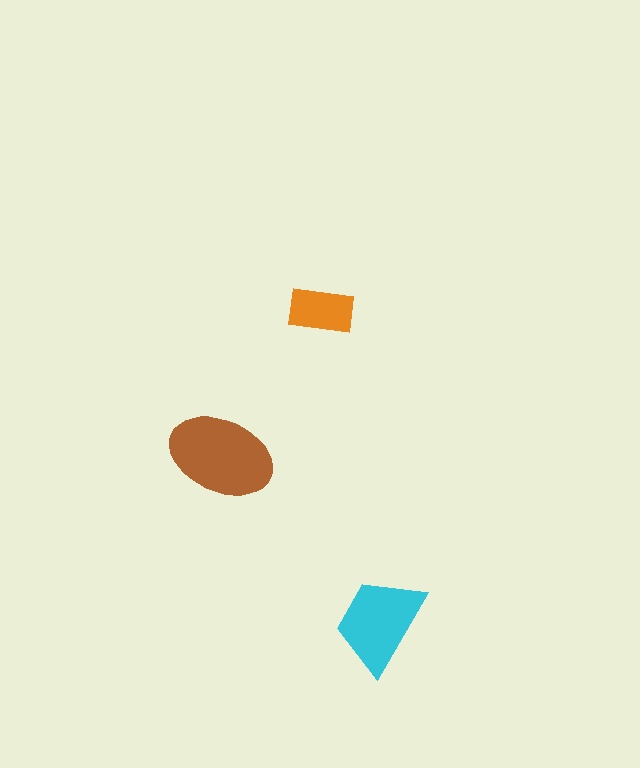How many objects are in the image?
There are 3 objects in the image.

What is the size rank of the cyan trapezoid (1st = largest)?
2nd.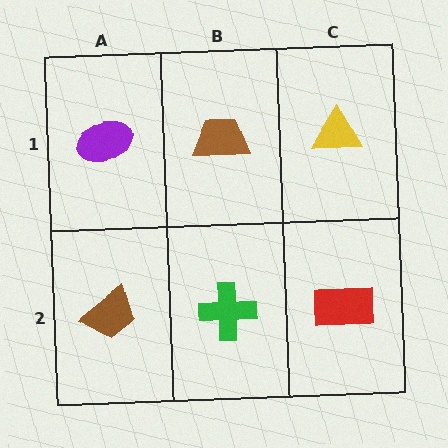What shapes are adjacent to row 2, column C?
A yellow triangle (row 1, column C), a green cross (row 2, column B).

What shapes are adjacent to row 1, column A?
A brown trapezoid (row 2, column A), a brown trapezoid (row 1, column B).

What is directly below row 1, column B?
A green cross.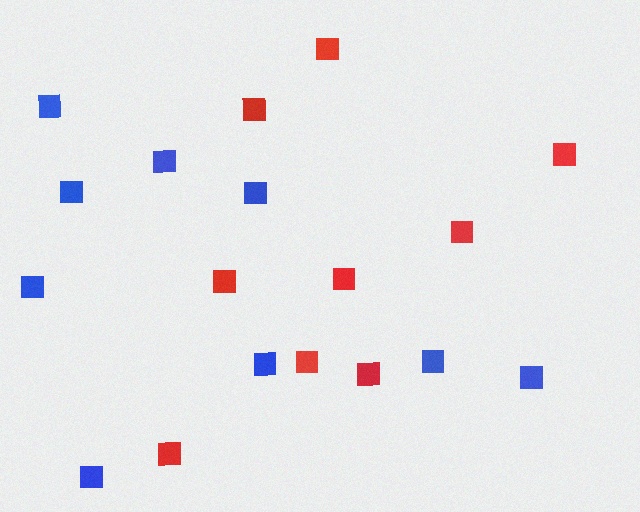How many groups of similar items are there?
There are 2 groups: one group of blue squares (9) and one group of red squares (9).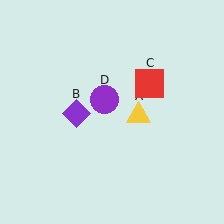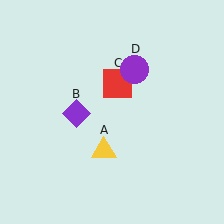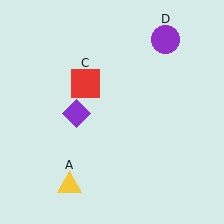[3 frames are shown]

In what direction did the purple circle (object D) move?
The purple circle (object D) moved up and to the right.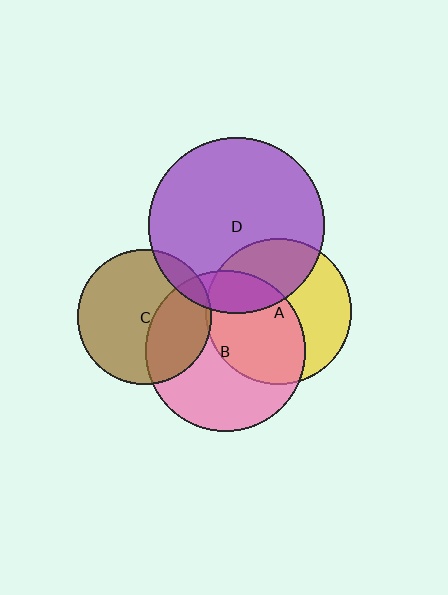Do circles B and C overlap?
Yes.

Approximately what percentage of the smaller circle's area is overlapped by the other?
Approximately 35%.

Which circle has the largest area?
Circle D (purple).